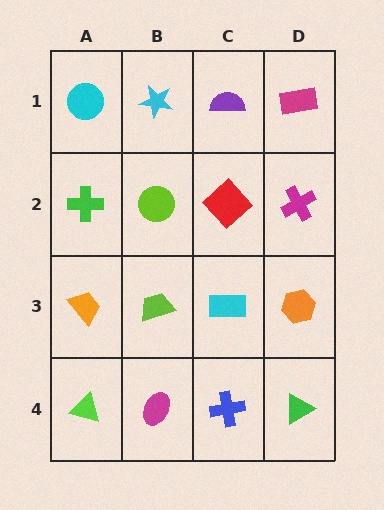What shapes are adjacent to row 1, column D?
A magenta cross (row 2, column D), a purple semicircle (row 1, column C).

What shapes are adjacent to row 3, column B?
A lime circle (row 2, column B), a magenta ellipse (row 4, column B), an orange trapezoid (row 3, column A), a cyan rectangle (row 3, column C).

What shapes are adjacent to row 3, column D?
A magenta cross (row 2, column D), a green triangle (row 4, column D), a cyan rectangle (row 3, column C).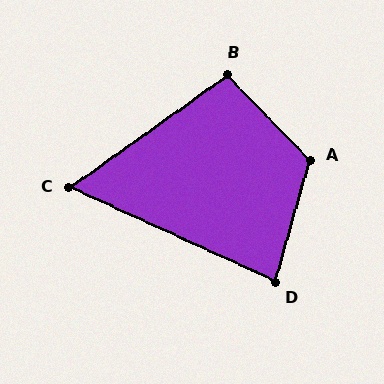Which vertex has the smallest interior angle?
C, at approximately 60 degrees.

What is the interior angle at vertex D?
Approximately 82 degrees (acute).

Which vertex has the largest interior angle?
A, at approximately 120 degrees.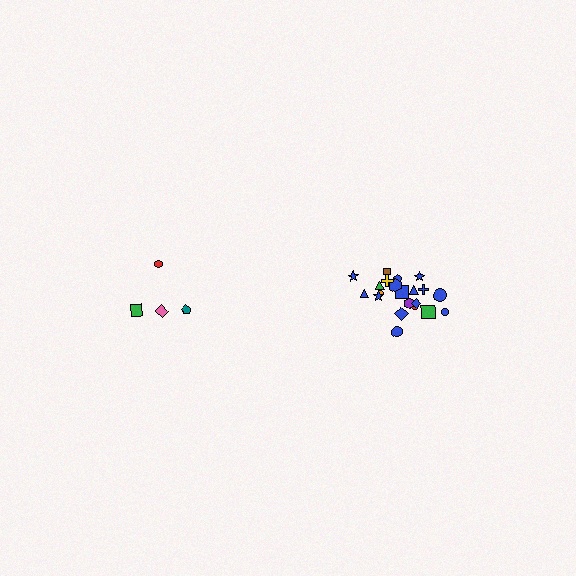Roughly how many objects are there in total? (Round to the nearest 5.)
Roughly 25 objects in total.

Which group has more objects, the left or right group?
The right group.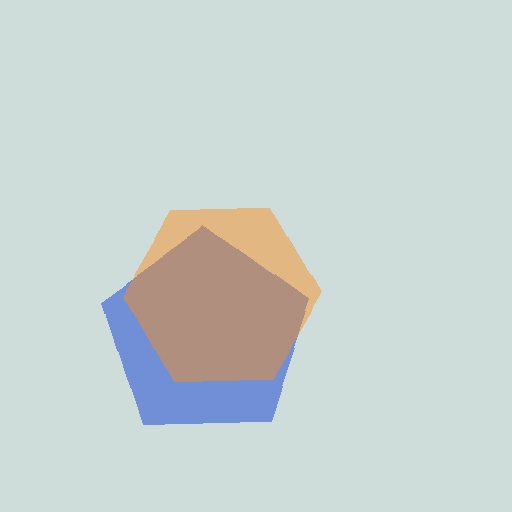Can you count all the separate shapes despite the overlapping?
Yes, there are 2 separate shapes.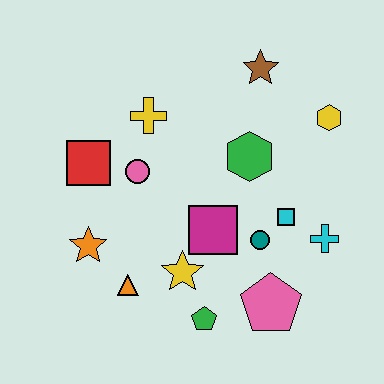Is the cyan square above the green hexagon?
No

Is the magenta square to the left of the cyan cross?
Yes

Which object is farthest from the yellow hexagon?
The orange star is farthest from the yellow hexagon.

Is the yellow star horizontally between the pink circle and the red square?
No